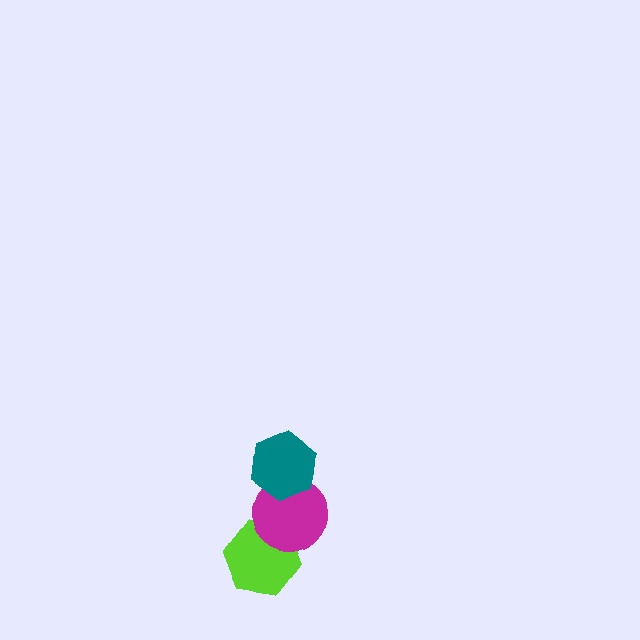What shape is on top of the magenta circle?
The teal hexagon is on top of the magenta circle.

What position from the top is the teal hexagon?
The teal hexagon is 1st from the top.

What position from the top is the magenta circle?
The magenta circle is 2nd from the top.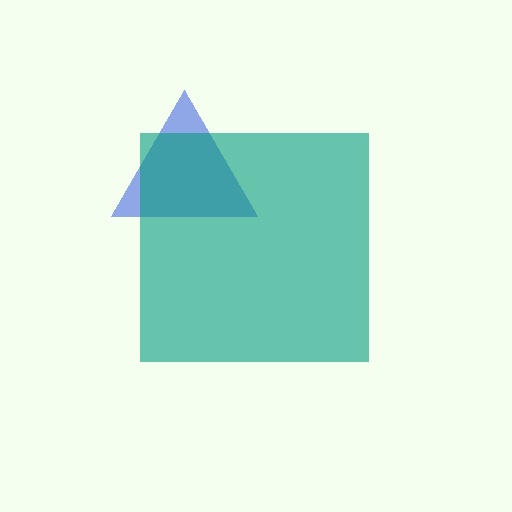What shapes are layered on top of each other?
The layered shapes are: a blue triangle, a teal square.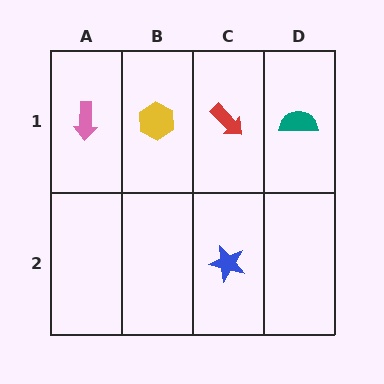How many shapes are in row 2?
1 shape.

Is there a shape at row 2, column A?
No, that cell is empty.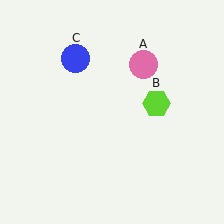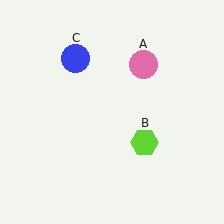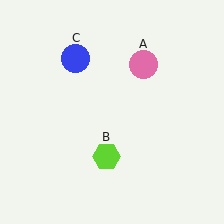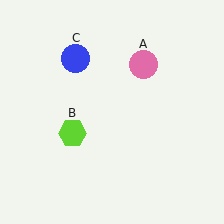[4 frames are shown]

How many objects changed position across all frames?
1 object changed position: lime hexagon (object B).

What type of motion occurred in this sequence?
The lime hexagon (object B) rotated clockwise around the center of the scene.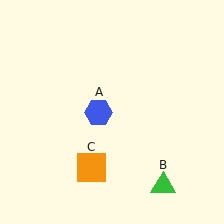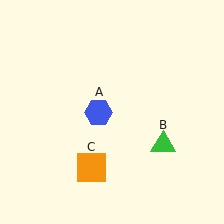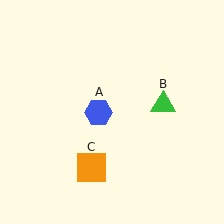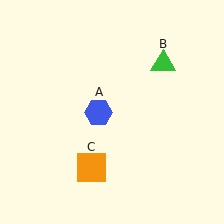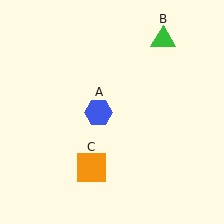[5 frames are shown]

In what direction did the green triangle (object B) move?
The green triangle (object B) moved up.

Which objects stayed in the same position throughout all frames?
Blue hexagon (object A) and orange square (object C) remained stationary.